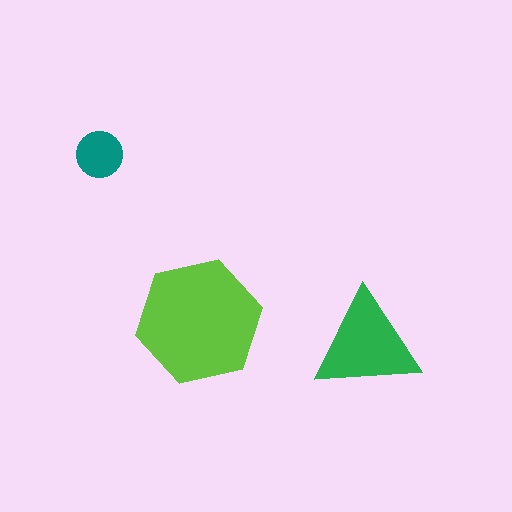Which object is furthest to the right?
The green triangle is rightmost.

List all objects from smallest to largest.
The teal circle, the green triangle, the lime hexagon.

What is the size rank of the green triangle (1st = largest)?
2nd.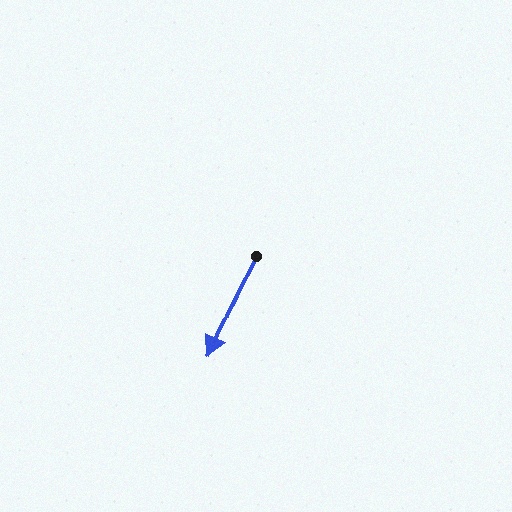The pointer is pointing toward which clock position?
Roughly 7 o'clock.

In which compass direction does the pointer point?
Southwest.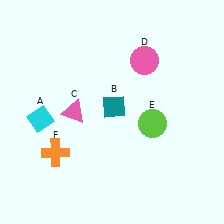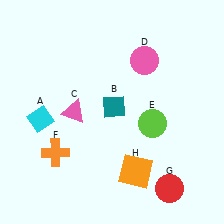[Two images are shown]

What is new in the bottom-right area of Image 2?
A red circle (G) was added in the bottom-right area of Image 2.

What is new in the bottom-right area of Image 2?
An orange square (H) was added in the bottom-right area of Image 2.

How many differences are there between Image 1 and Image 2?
There are 2 differences between the two images.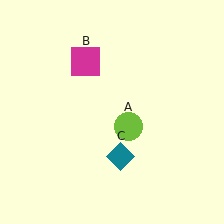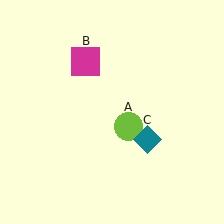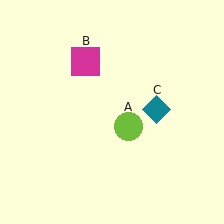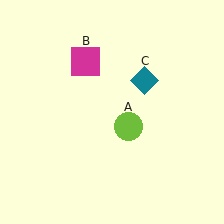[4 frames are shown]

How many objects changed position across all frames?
1 object changed position: teal diamond (object C).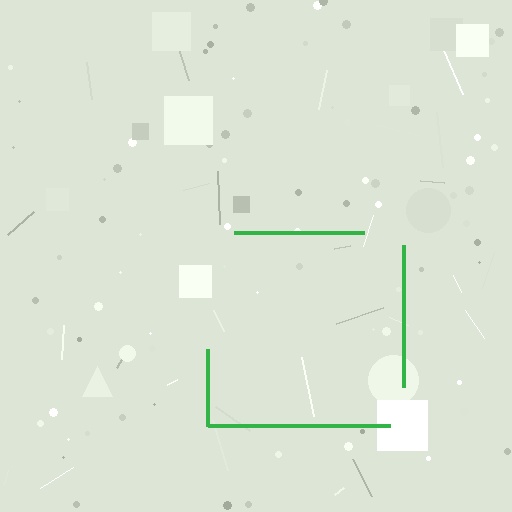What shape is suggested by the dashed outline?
The dashed outline suggests a square.